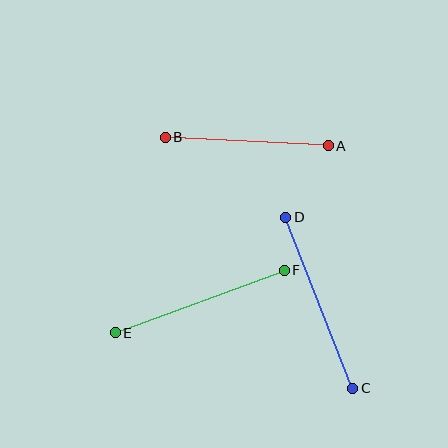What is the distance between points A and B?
The distance is approximately 163 pixels.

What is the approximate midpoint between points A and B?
The midpoint is at approximately (247, 142) pixels.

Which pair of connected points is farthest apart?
Points C and D are farthest apart.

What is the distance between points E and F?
The distance is approximately 180 pixels.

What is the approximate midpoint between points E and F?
The midpoint is at approximately (200, 302) pixels.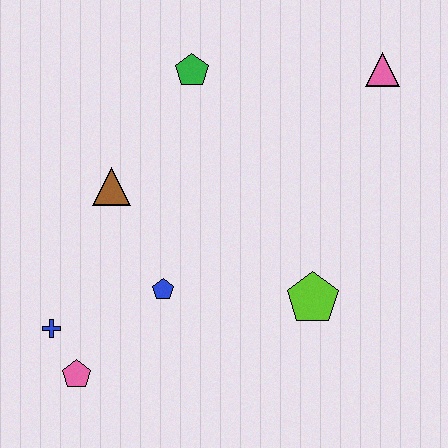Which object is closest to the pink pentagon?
The blue cross is closest to the pink pentagon.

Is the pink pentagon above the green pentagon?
No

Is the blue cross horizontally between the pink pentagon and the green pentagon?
No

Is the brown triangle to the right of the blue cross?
Yes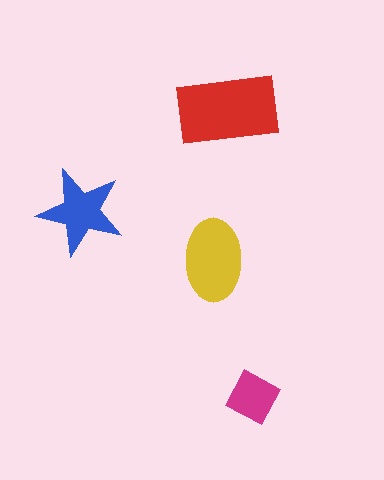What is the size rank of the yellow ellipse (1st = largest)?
2nd.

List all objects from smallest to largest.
The magenta diamond, the blue star, the yellow ellipse, the red rectangle.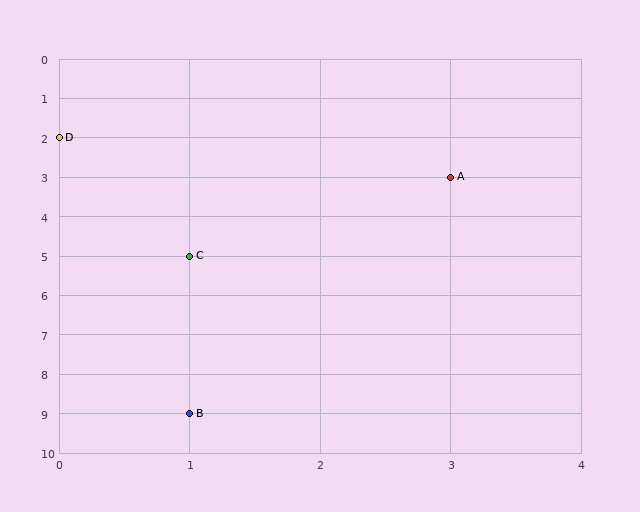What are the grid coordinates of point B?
Point B is at grid coordinates (1, 9).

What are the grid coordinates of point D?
Point D is at grid coordinates (0, 2).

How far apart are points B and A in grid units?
Points B and A are 2 columns and 6 rows apart (about 6.3 grid units diagonally).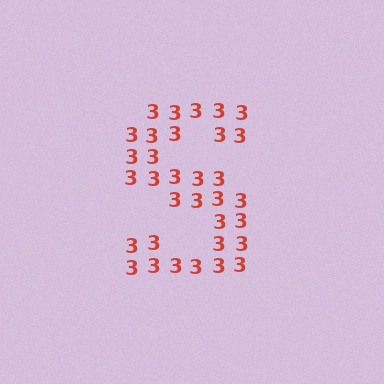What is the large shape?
The large shape is the letter S.